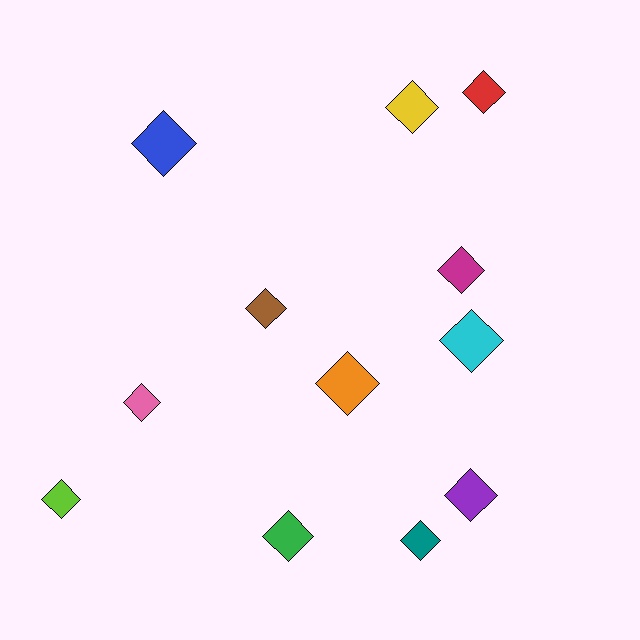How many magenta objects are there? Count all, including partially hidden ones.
There is 1 magenta object.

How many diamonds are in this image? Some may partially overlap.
There are 12 diamonds.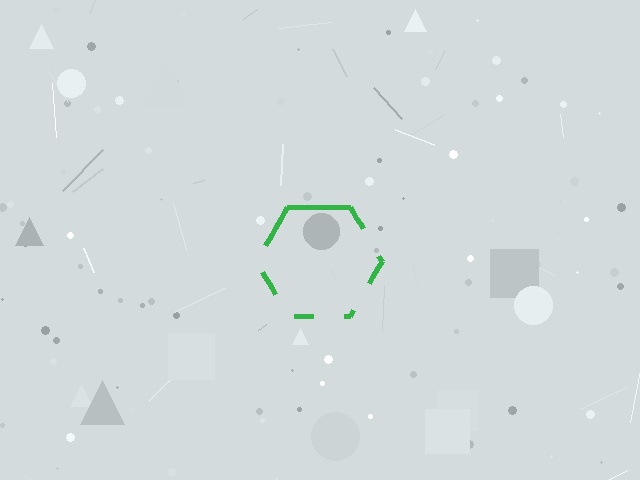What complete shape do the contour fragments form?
The contour fragments form a hexagon.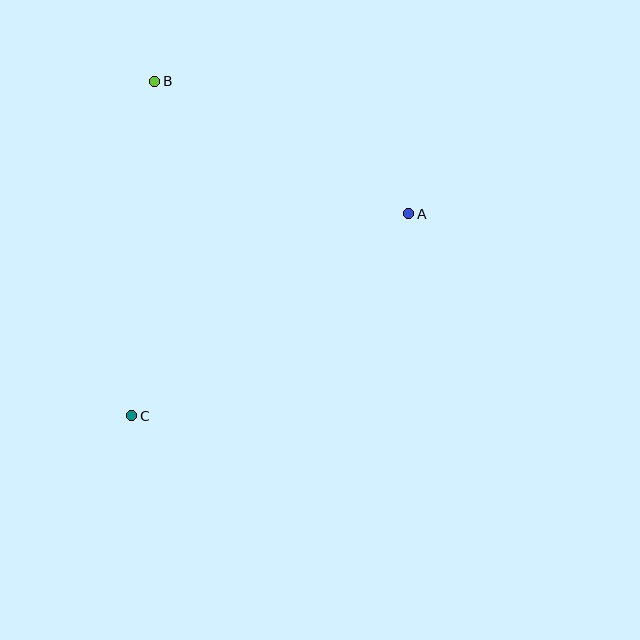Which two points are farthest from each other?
Points A and C are farthest from each other.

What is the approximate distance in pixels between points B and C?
The distance between B and C is approximately 335 pixels.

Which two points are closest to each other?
Points A and B are closest to each other.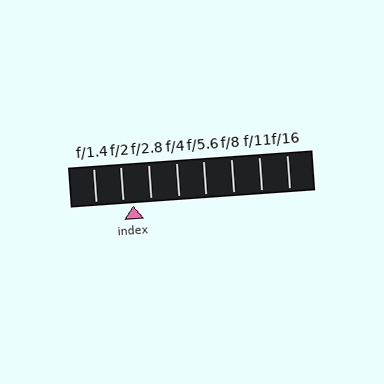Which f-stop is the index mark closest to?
The index mark is closest to f/2.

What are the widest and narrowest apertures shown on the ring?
The widest aperture shown is f/1.4 and the narrowest is f/16.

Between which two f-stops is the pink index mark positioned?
The index mark is between f/2 and f/2.8.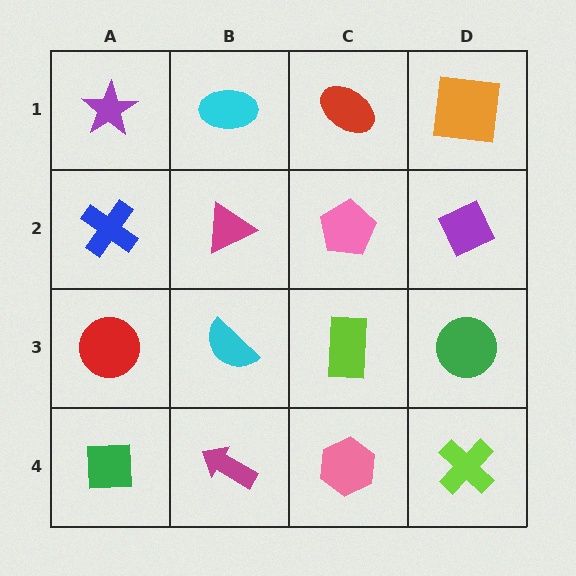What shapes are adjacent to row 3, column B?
A magenta triangle (row 2, column B), a magenta arrow (row 4, column B), a red circle (row 3, column A), a lime rectangle (row 3, column C).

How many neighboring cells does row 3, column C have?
4.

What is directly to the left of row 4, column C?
A magenta arrow.